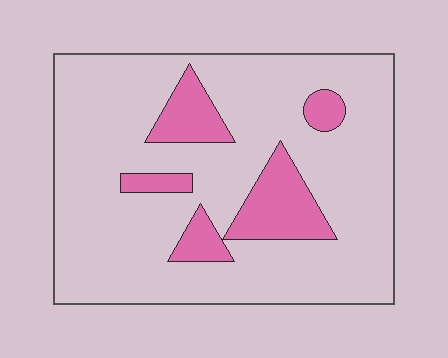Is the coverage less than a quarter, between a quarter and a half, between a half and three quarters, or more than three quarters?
Less than a quarter.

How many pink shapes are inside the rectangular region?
5.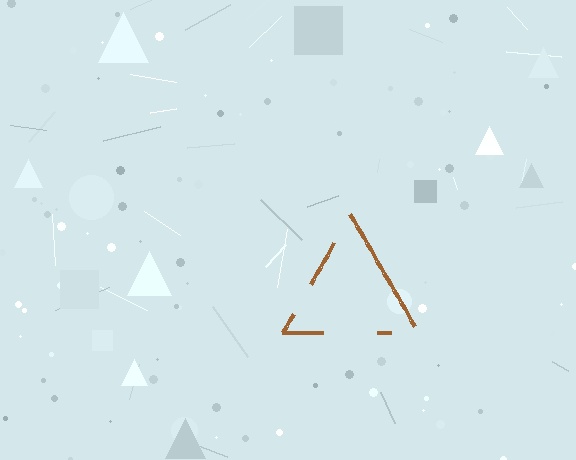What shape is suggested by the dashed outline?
The dashed outline suggests a triangle.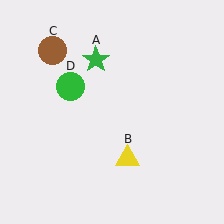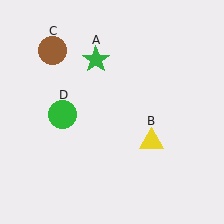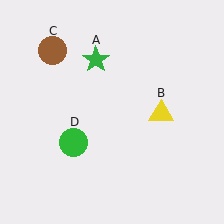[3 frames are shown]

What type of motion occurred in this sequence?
The yellow triangle (object B), green circle (object D) rotated counterclockwise around the center of the scene.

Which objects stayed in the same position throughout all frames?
Green star (object A) and brown circle (object C) remained stationary.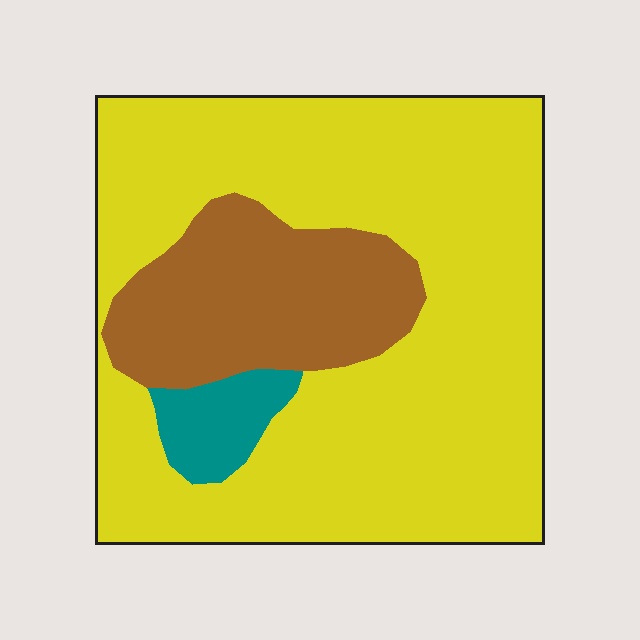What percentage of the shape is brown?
Brown takes up about one fifth (1/5) of the shape.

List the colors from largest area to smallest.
From largest to smallest: yellow, brown, teal.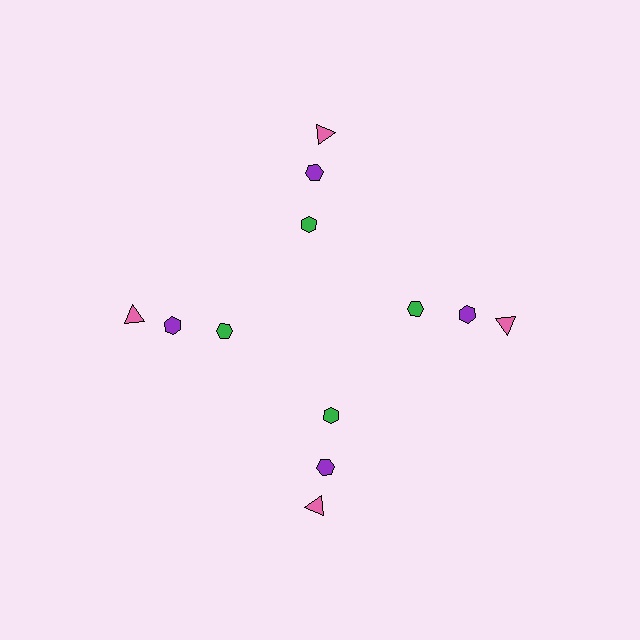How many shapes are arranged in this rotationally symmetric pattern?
There are 12 shapes, arranged in 4 groups of 3.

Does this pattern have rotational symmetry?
Yes, this pattern has 4-fold rotational symmetry. It looks the same after rotating 90 degrees around the center.